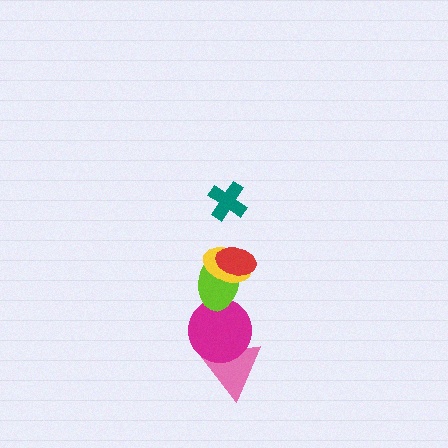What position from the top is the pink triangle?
The pink triangle is 6th from the top.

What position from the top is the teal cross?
The teal cross is 1st from the top.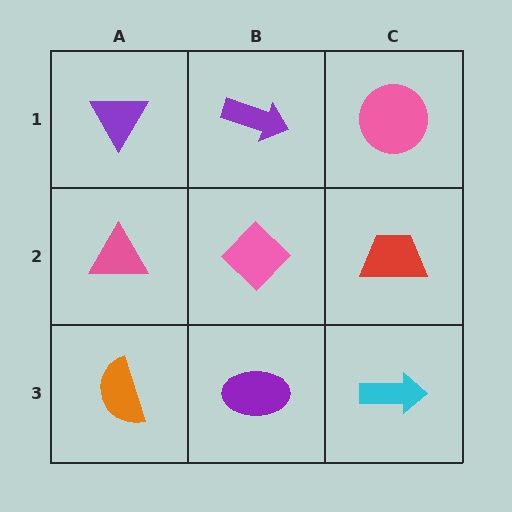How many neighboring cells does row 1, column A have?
2.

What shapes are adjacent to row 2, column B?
A purple arrow (row 1, column B), a purple ellipse (row 3, column B), a pink triangle (row 2, column A), a red trapezoid (row 2, column C).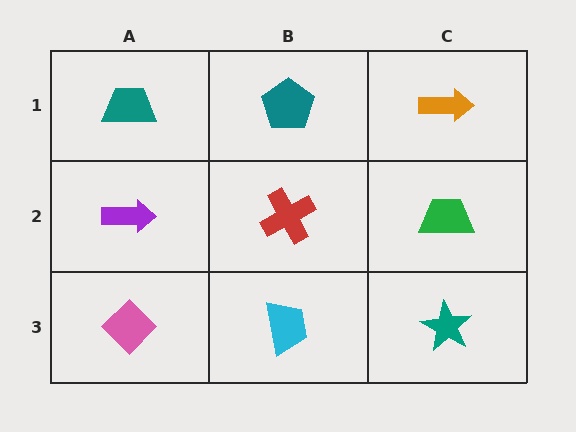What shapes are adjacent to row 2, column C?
An orange arrow (row 1, column C), a teal star (row 3, column C), a red cross (row 2, column B).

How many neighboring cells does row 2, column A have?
3.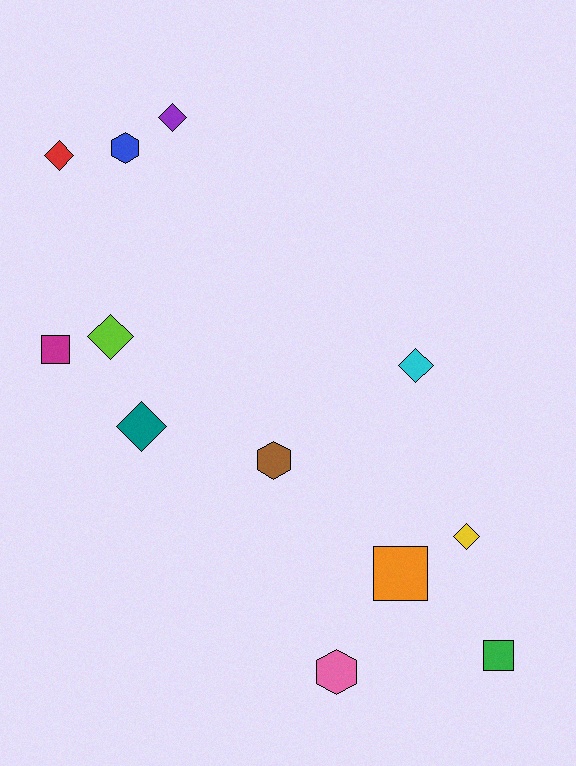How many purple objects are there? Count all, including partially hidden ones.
There is 1 purple object.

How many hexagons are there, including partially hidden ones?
There are 3 hexagons.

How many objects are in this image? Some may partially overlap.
There are 12 objects.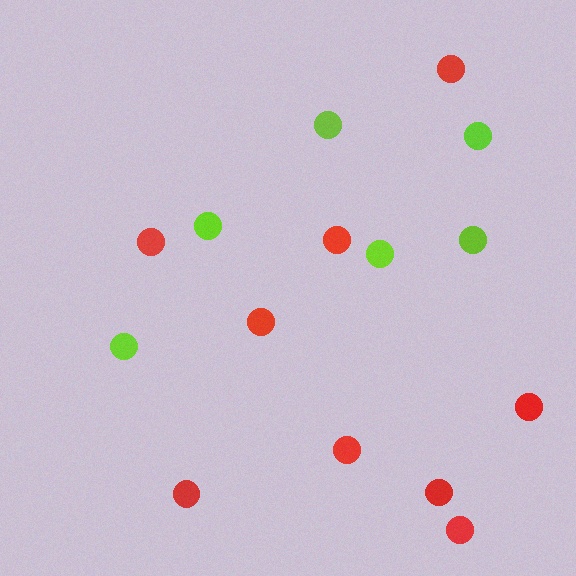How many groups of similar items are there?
There are 2 groups: one group of lime circles (6) and one group of red circles (9).